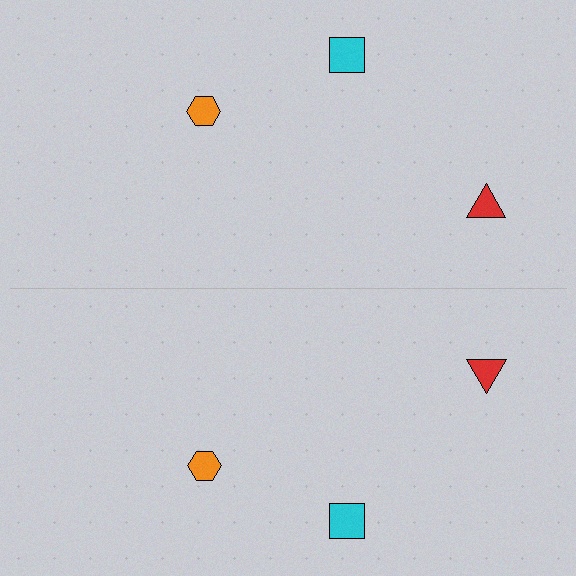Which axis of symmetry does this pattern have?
The pattern has a horizontal axis of symmetry running through the center of the image.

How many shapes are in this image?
There are 6 shapes in this image.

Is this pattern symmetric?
Yes, this pattern has bilateral (reflection) symmetry.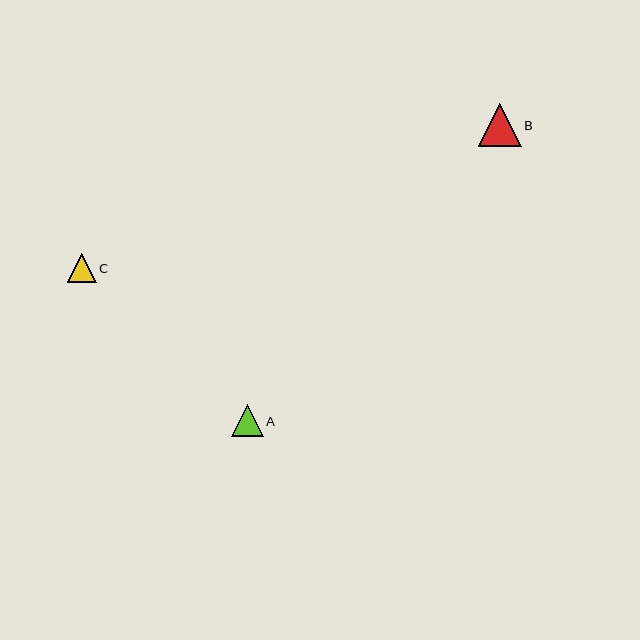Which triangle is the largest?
Triangle B is the largest with a size of approximately 43 pixels.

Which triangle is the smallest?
Triangle C is the smallest with a size of approximately 29 pixels.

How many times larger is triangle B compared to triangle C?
Triangle B is approximately 1.5 times the size of triangle C.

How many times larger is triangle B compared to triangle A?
Triangle B is approximately 1.4 times the size of triangle A.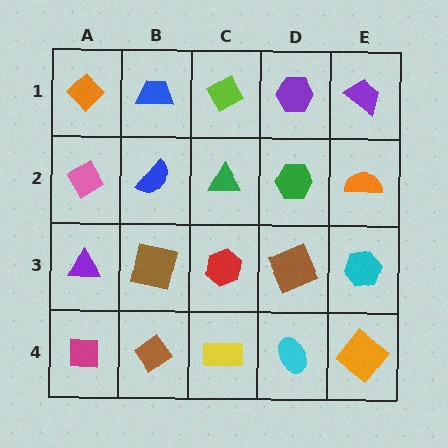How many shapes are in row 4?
5 shapes.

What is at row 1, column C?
A lime diamond.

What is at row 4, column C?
A yellow rectangle.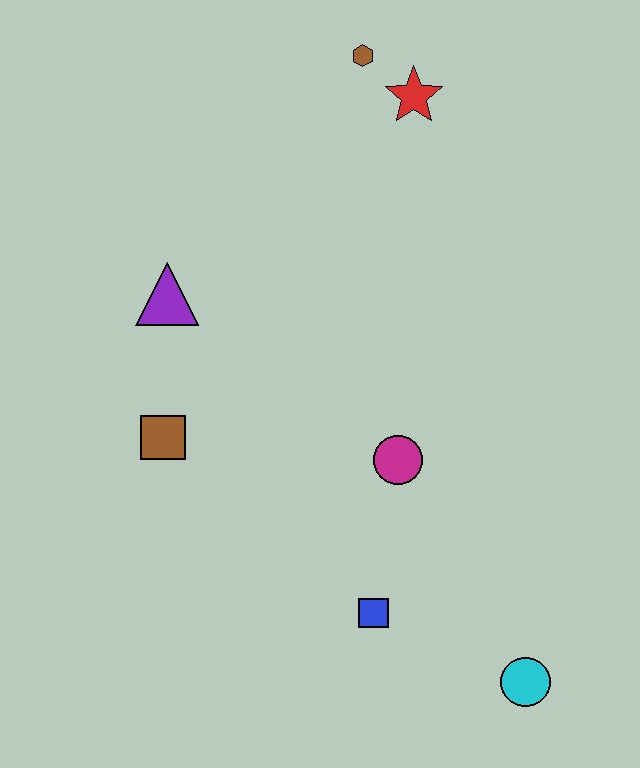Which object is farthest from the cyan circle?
The brown hexagon is farthest from the cyan circle.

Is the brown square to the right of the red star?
No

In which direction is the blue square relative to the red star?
The blue square is below the red star.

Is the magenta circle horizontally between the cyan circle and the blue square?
Yes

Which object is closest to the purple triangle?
The brown square is closest to the purple triangle.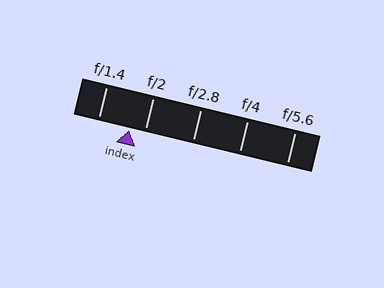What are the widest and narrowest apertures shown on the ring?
The widest aperture shown is f/1.4 and the narrowest is f/5.6.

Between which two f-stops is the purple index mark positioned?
The index mark is between f/1.4 and f/2.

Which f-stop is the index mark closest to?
The index mark is closest to f/2.